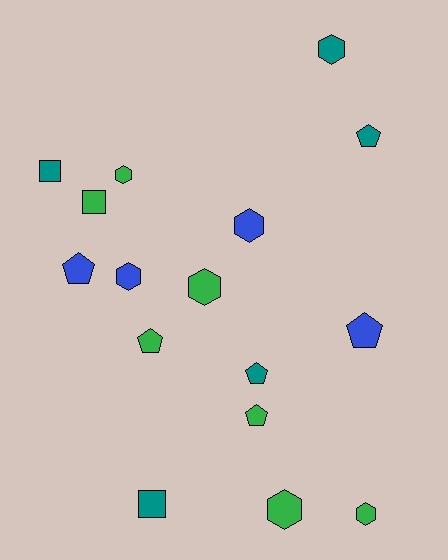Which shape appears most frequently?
Hexagon, with 7 objects.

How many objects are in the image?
There are 16 objects.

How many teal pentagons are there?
There are 2 teal pentagons.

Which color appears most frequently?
Green, with 7 objects.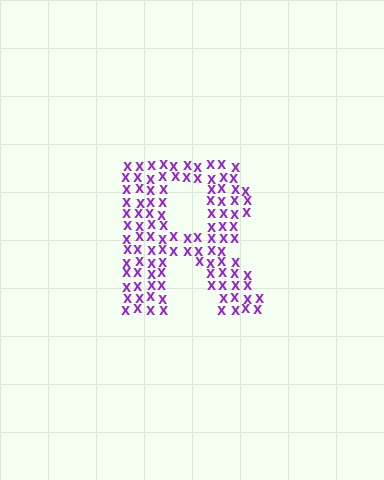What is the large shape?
The large shape is the letter R.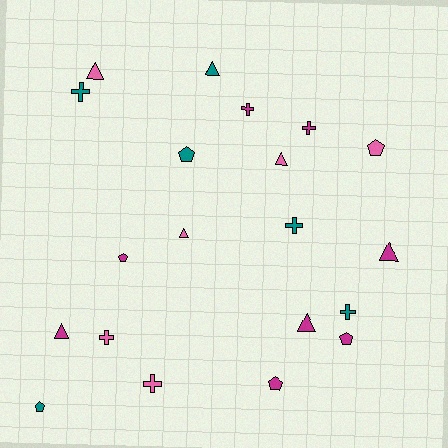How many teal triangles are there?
There is 1 teal triangle.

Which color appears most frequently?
Magenta, with 8 objects.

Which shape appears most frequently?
Triangle, with 7 objects.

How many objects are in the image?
There are 20 objects.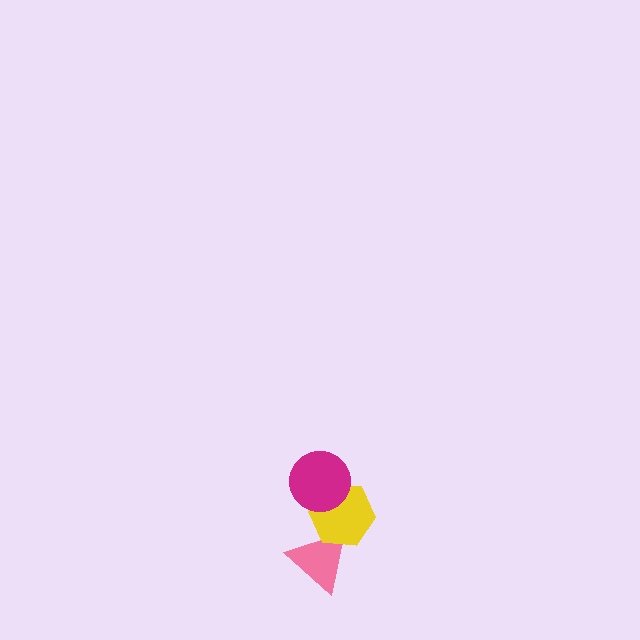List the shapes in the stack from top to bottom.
From top to bottom: the magenta circle, the yellow hexagon, the pink triangle.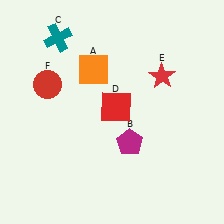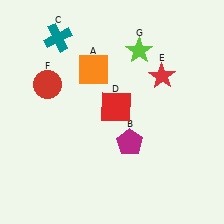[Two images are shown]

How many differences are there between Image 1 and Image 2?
There is 1 difference between the two images.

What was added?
A lime star (G) was added in Image 2.